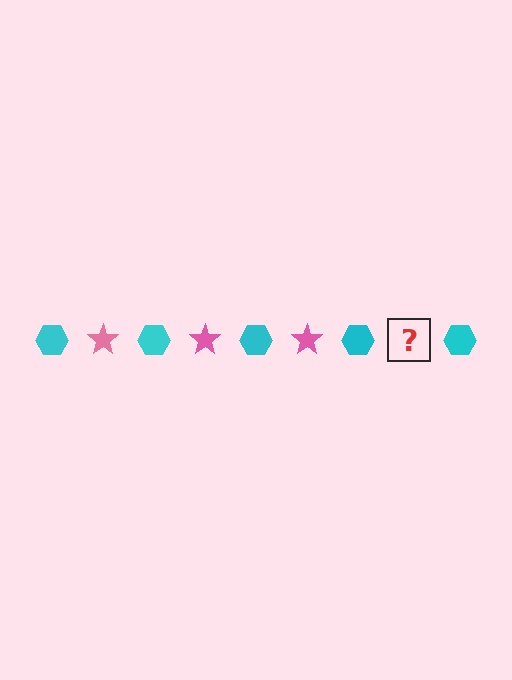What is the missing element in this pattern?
The missing element is a pink star.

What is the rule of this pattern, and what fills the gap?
The rule is that the pattern alternates between cyan hexagon and pink star. The gap should be filled with a pink star.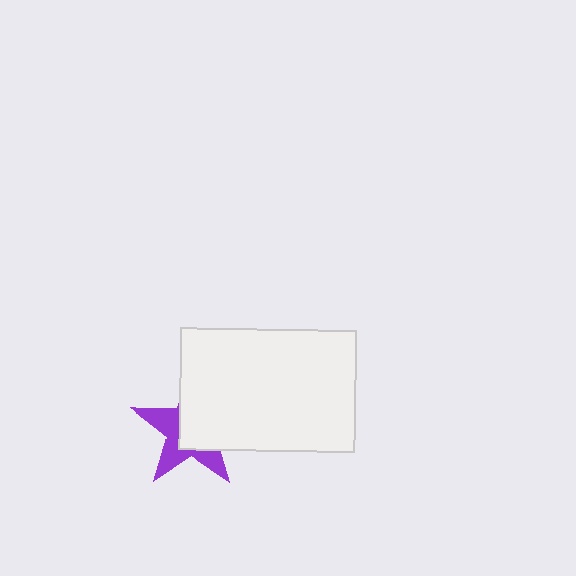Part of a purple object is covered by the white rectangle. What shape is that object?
It is a star.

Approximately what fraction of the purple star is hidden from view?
Roughly 56% of the purple star is hidden behind the white rectangle.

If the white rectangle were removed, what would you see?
You would see the complete purple star.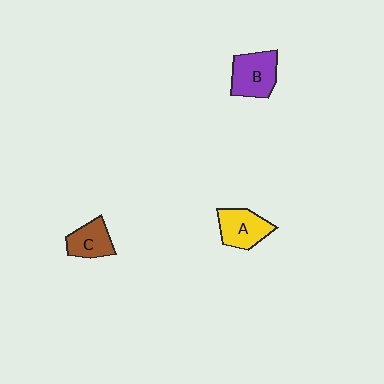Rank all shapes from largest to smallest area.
From largest to smallest: B (purple), A (yellow), C (brown).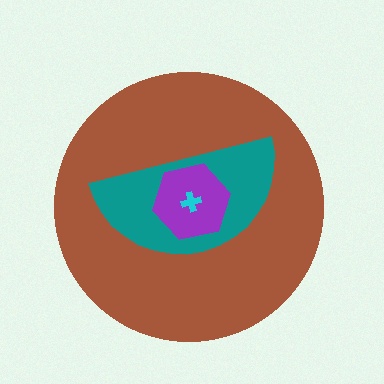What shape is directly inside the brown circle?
The teal semicircle.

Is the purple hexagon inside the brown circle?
Yes.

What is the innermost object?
The cyan cross.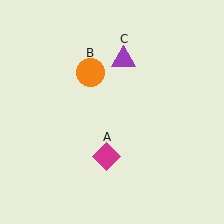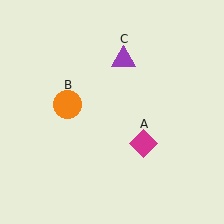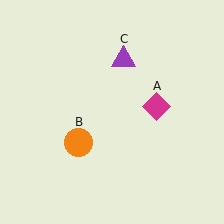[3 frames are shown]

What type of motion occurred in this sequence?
The magenta diamond (object A), orange circle (object B) rotated counterclockwise around the center of the scene.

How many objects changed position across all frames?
2 objects changed position: magenta diamond (object A), orange circle (object B).